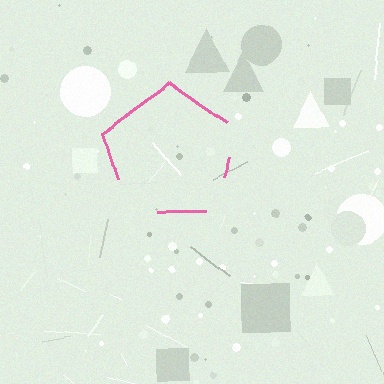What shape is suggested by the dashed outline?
The dashed outline suggests a pentagon.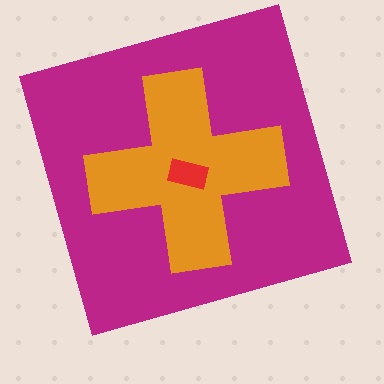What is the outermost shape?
The magenta square.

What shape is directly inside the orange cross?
The red rectangle.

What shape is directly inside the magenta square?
The orange cross.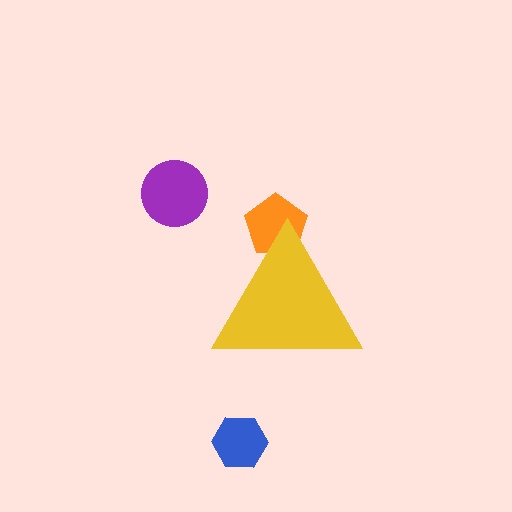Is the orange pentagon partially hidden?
Yes, the orange pentagon is partially hidden behind the yellow triangle.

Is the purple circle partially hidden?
No, the purple circle is fully visible.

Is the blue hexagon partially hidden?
No, the blue hexagon is fully visible.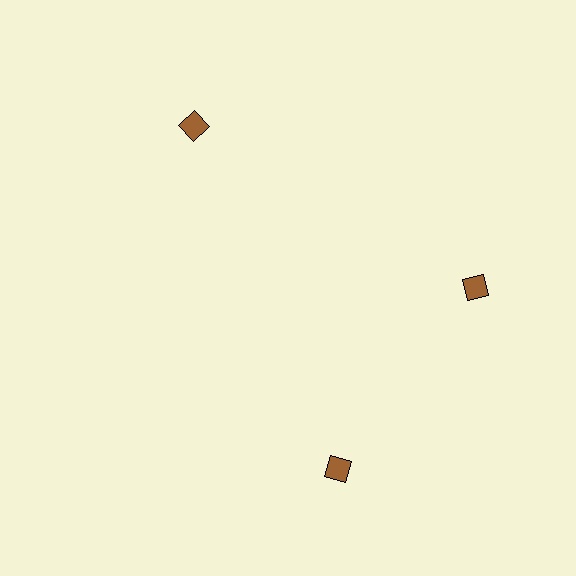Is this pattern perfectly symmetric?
No. The 3 brown diamonds are arranged in a ring, but one element near the 7 o'clock position is rotated out of alignment along the ring, breaking the 3-fold rotational symmetry.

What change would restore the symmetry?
The symmetry would be restored by rotating it back into even spacing with its neighbors so that all 3 diamonds sit at equal angles and equal distance from the center.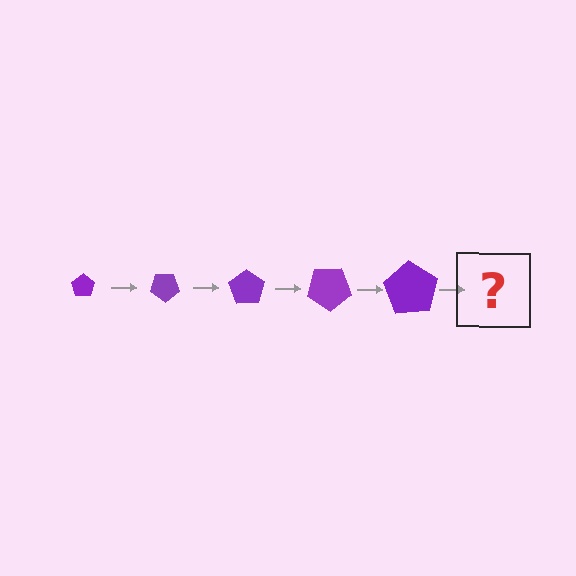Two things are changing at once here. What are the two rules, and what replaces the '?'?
The two rules are that the pentagon grows larger each step and it rotates 35 degrees each step. The '?' should be a pentagon, larger than the previous one and rotated 175 degrees from the start.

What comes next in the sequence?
The next element should be a pentagon, larger than the previous one and rotated 175 degrees from the start.